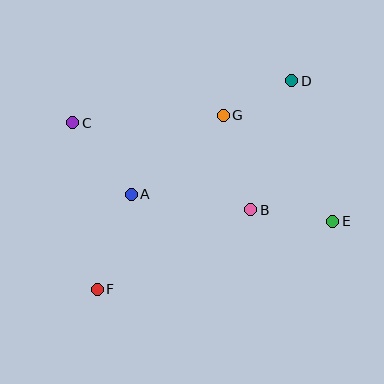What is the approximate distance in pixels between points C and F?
The distance between C and F is approximately 169 pixels.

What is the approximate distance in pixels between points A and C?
The distance between A and C is approximately 93 pixels.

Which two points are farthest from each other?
Points D and F are farthest from each other.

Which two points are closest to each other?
Points D and G are closest to each other.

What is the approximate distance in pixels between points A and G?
The distance between A and G is approximately 121 pixels.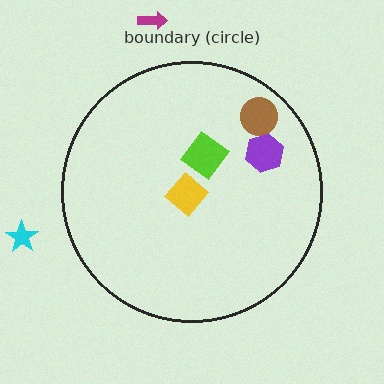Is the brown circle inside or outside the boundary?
Inside.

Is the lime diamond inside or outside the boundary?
Inside.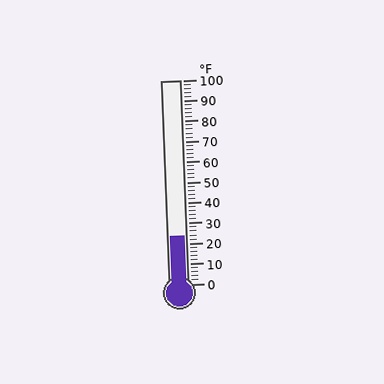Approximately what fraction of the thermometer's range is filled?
The thermometer is filled to approximately 25% of its range.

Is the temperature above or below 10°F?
The temperature is above 10°F.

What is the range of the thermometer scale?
The thermometer scale ranges from 0°F to 100°F.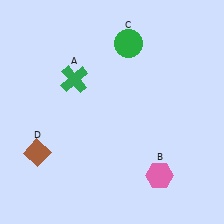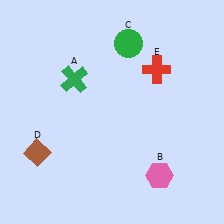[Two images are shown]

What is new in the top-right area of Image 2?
A red cross (E) was added in the top-right area of Image 2.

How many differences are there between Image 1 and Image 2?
There is 1 difference between the two images.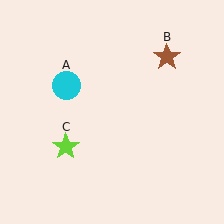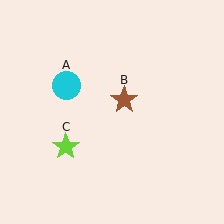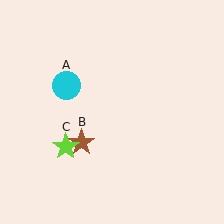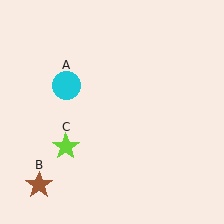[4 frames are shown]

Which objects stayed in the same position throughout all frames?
Cyan circle (object A) and lime star (object C) remained stationary.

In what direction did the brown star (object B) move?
The brown star (object B) moved down and to the left.